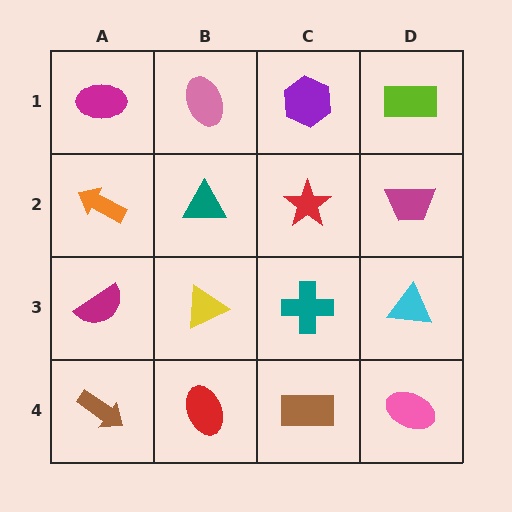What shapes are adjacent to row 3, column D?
A magenta trapezoid (row 2, column D), a pink ellipse (row 4, column D), a teal cross (row 3, column C).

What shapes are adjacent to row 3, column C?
A red star (row 2, column C), a brown rectangle (row 4, column C), a yellow triangle (row 3, column B), a cyan triangle (row 3, column D).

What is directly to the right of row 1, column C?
A lime rectangle.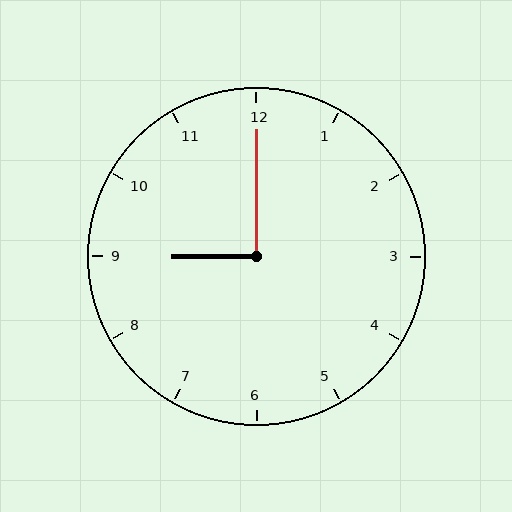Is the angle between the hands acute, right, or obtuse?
It is right.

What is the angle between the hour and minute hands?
Approximately 90 degrees.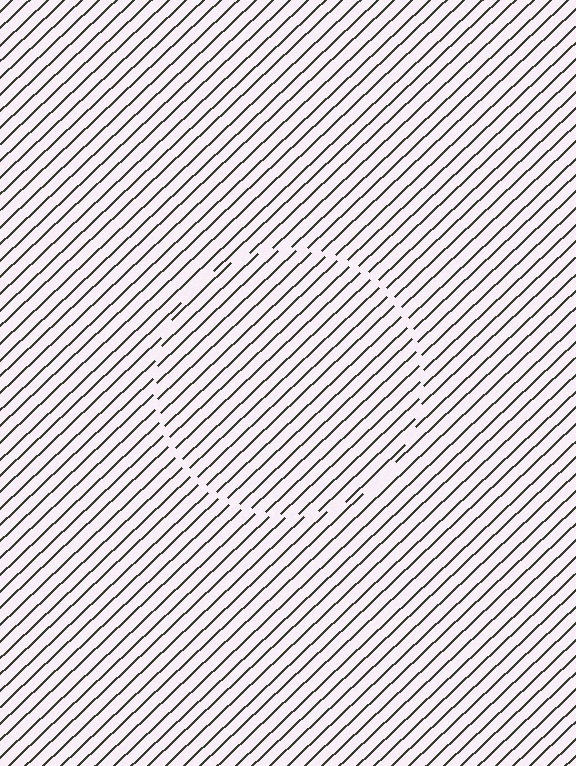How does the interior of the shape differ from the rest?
The interior of the shape contains the same grating, shifted by half a period — the contour is defined by the phase discontinuity where line-ends from the inner and outer gratings abut.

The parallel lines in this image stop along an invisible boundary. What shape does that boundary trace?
An illusory circle. The interior of the shape contains the same grating, shifted by half a period — the contour is defined by the phase discontinuity where line-ends from the inner and outer gratings abut.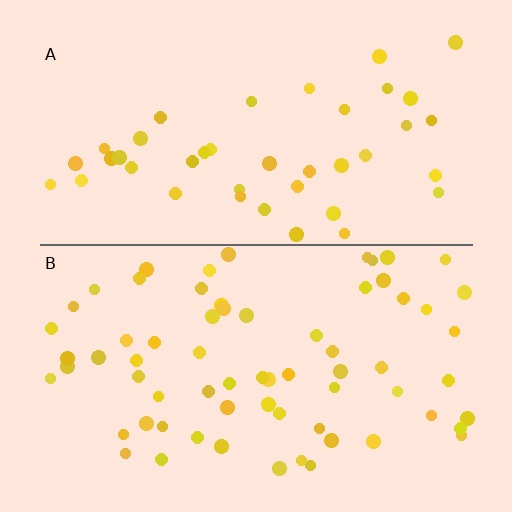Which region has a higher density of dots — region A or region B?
B (the bottom).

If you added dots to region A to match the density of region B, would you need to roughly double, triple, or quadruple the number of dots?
Approximately double.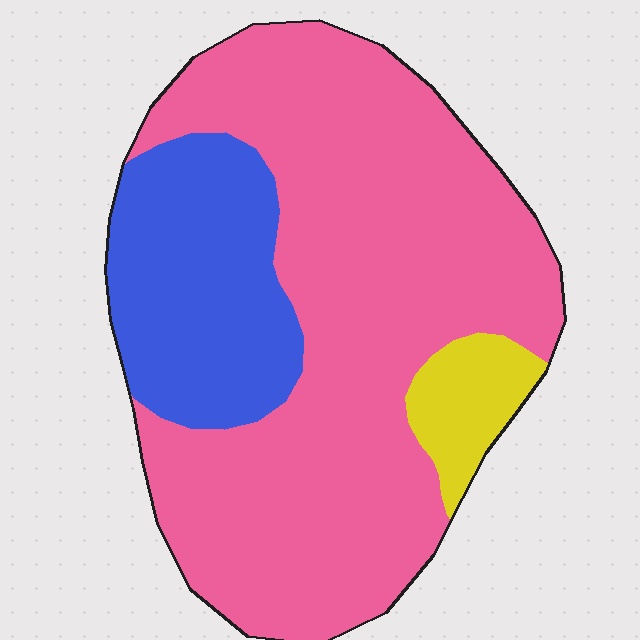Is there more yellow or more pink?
Pink.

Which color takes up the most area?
Pink, at roughly 70%.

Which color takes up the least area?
Yellow, at roughly 5%.